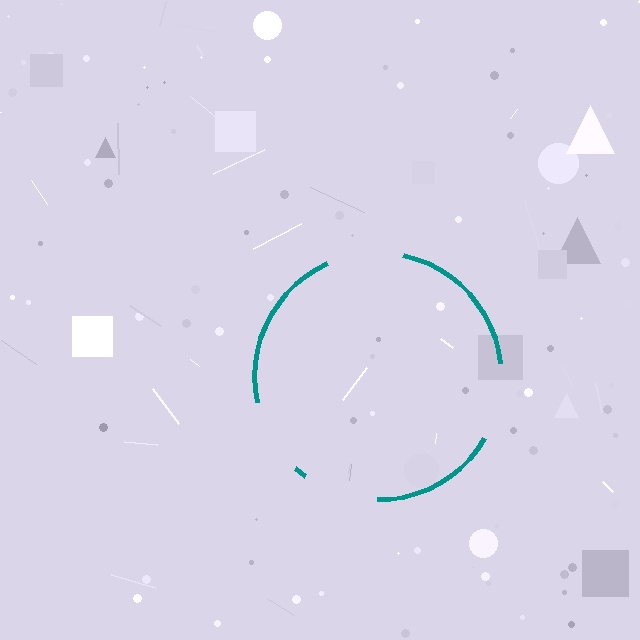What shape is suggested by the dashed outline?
The dashed outline suggests a circle.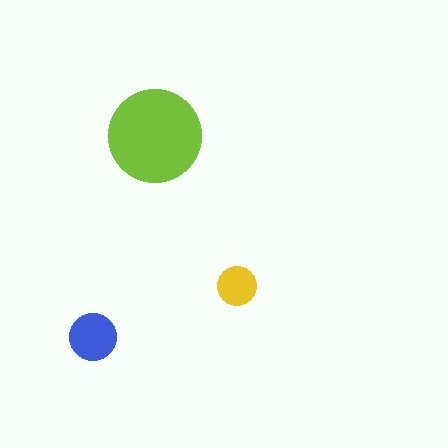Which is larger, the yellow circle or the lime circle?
The lime one.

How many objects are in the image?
There are 3 objects in the image.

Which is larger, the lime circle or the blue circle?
The lime one.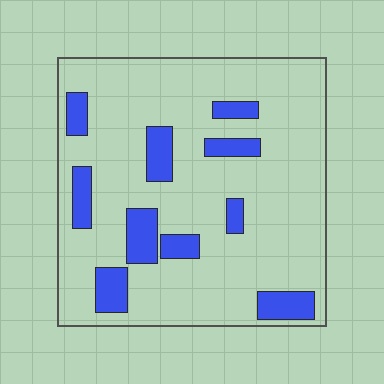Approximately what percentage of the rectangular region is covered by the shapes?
Approximately 15%.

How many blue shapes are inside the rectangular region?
10.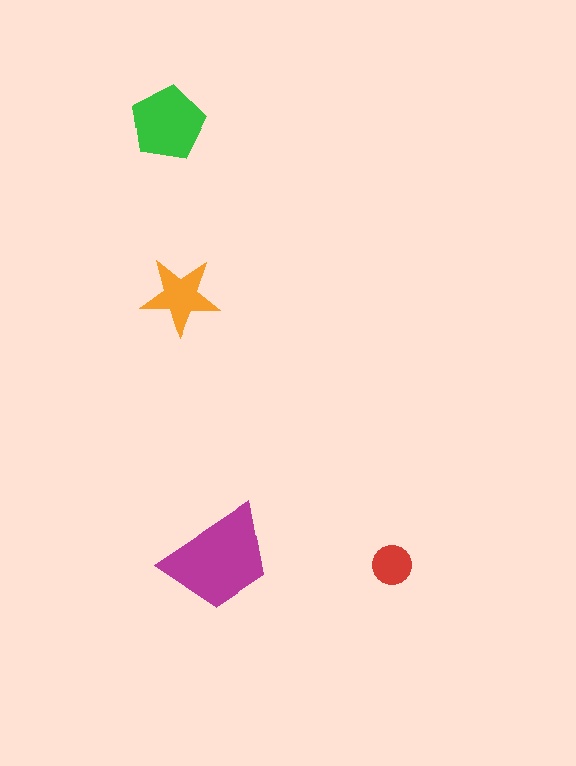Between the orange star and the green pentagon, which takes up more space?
The green pentagon.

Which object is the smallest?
The red circle.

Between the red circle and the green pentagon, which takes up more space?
The green pentagon.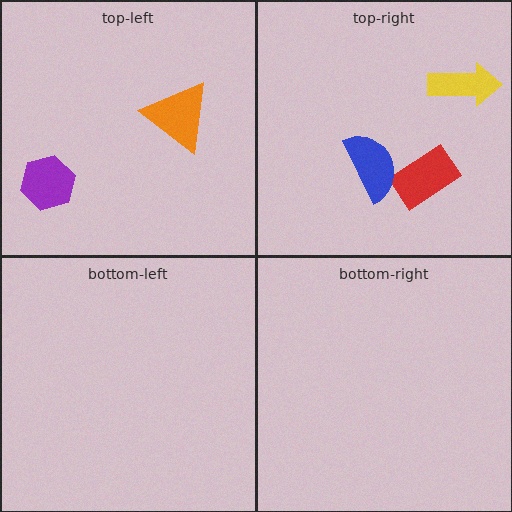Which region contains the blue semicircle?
The top-right region.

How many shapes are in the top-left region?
2.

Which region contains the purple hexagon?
The top-left region.